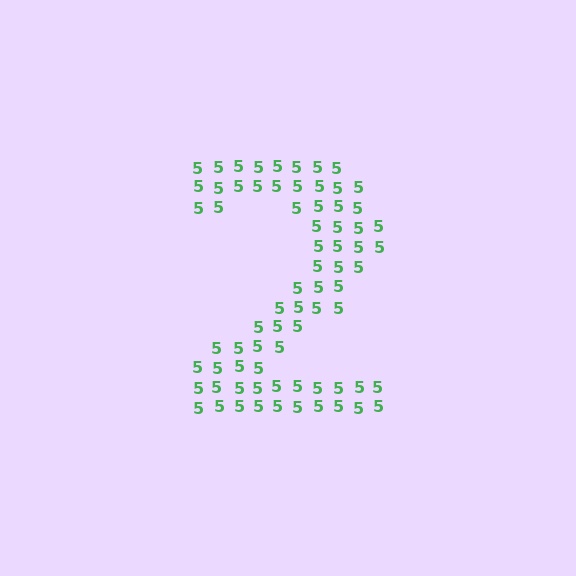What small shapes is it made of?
It is made of small digit 5's.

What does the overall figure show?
The overall figure shows the digit 2.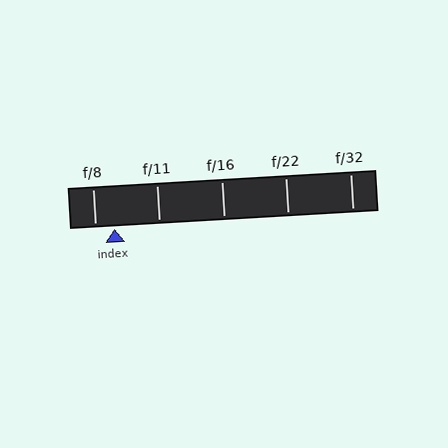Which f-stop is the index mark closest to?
The index mark is closest to f/8.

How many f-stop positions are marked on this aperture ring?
There are 5 f-stop positions marked.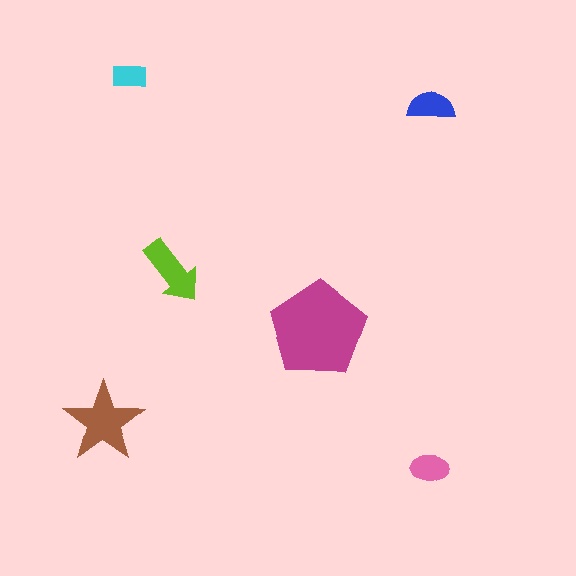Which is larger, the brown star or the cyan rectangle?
The brown star.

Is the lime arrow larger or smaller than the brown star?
Smaller.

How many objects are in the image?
There are 6 objects in the image.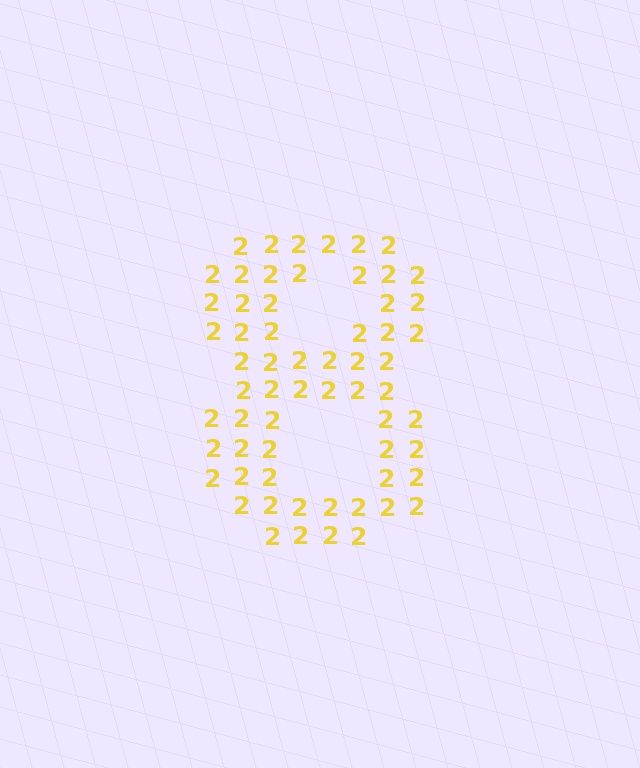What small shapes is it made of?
It is made of small digit 2's.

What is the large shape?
The large shape is the digit 8.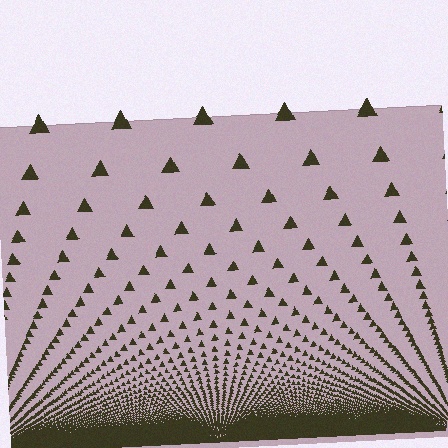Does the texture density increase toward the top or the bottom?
Density increases toward the bottom.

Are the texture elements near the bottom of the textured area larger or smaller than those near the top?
Smaller. The gradient is inverted — elements near the bottom are smaller and denser.